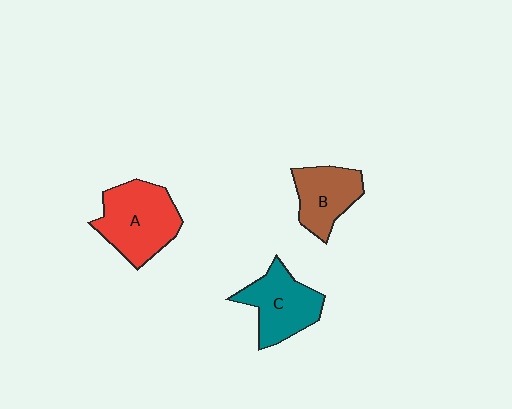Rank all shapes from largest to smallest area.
From largest to smallest: A (red), C (teal), B (brown).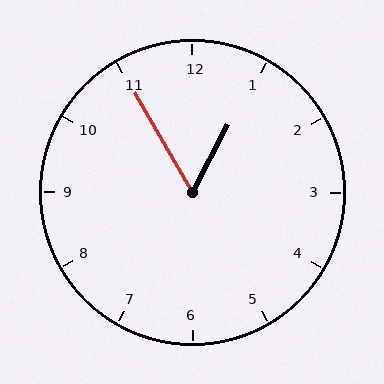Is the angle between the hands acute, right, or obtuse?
It is acute.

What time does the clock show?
12:55.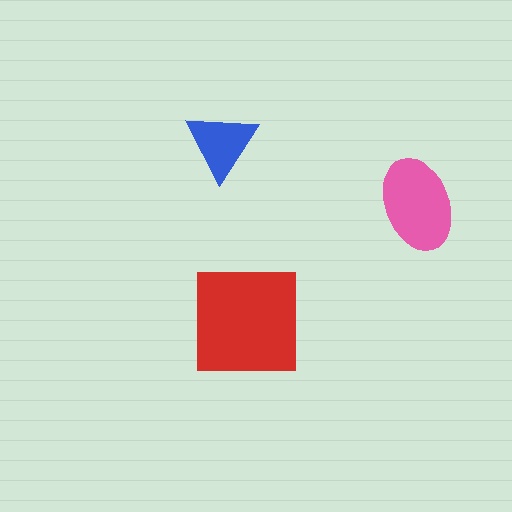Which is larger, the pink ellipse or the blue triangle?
The pink ellipse.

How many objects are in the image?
There are 3 objects in the image.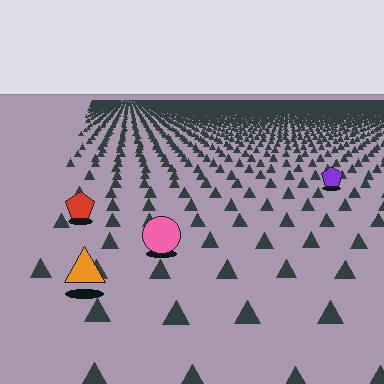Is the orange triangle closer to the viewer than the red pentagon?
Yes. The orange triangle is closer — you can tell from the texture gradient: the ground texture is coarser near it.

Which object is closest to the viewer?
The orange triangle is closest. The texture marks near it are larger and more spread out.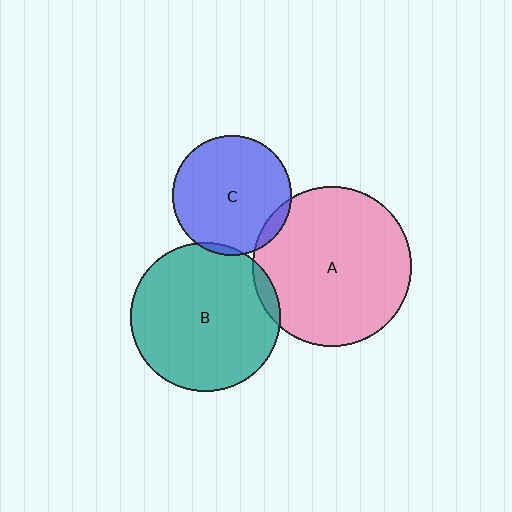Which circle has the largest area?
Circle A (pink).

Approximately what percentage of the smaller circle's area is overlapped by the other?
Approximately 5%.